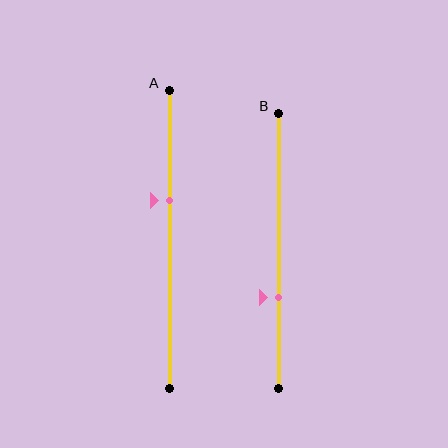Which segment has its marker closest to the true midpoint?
Segment A has its marker closest to the true midpoint.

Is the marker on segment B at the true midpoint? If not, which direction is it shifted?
No, the marker on segment B is shifted downward by about 17% of the segment length.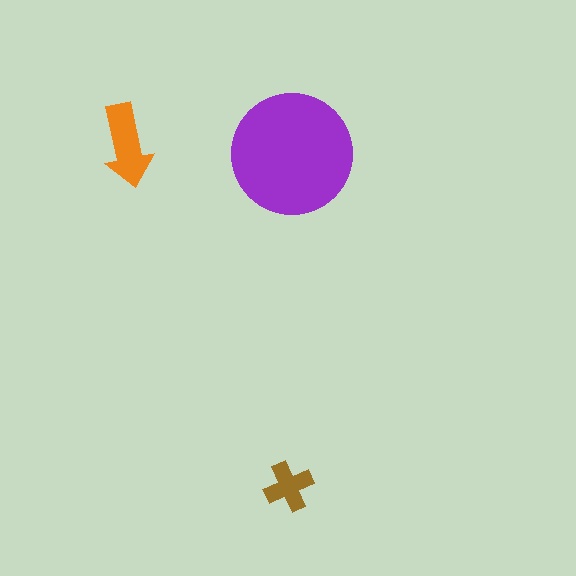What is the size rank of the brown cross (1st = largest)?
3rd.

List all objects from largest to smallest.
The purple circle, the orange arrow, the brown cross.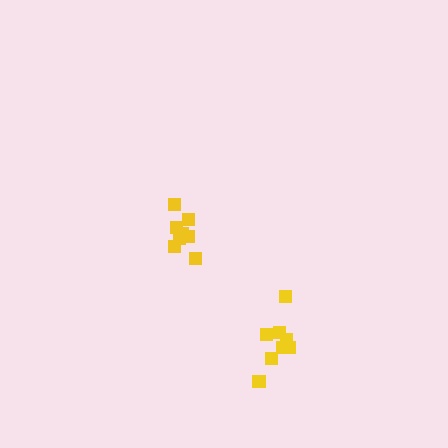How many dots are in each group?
Group 1: 8 dots, Group 2: 8 dots (16 total).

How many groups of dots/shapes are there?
There are 2 groups.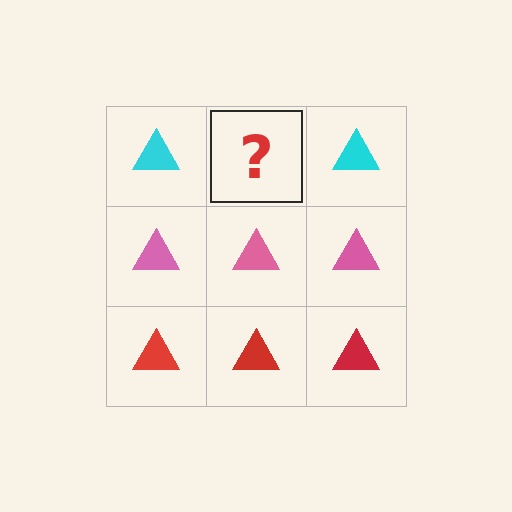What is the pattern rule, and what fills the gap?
The rule is that each row has a consistent color. The gap should be filled with a cyan triangle.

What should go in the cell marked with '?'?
The missing cell should contain a cyan triangle.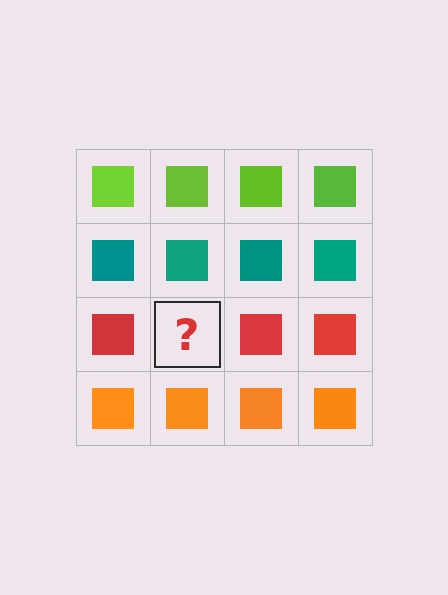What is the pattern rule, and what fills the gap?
The rule is that each row has a consistent color. The gap should be filled with a red square.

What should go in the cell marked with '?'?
The missing cell should contain a red square.